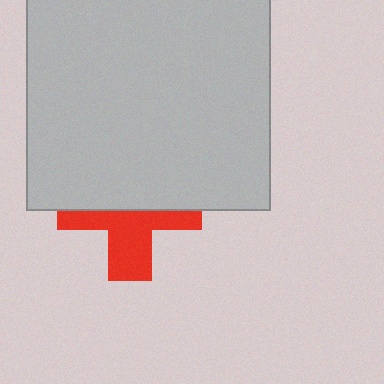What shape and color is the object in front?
The object in front is a light gray rectangle.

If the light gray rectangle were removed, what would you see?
You would see the complete red cross.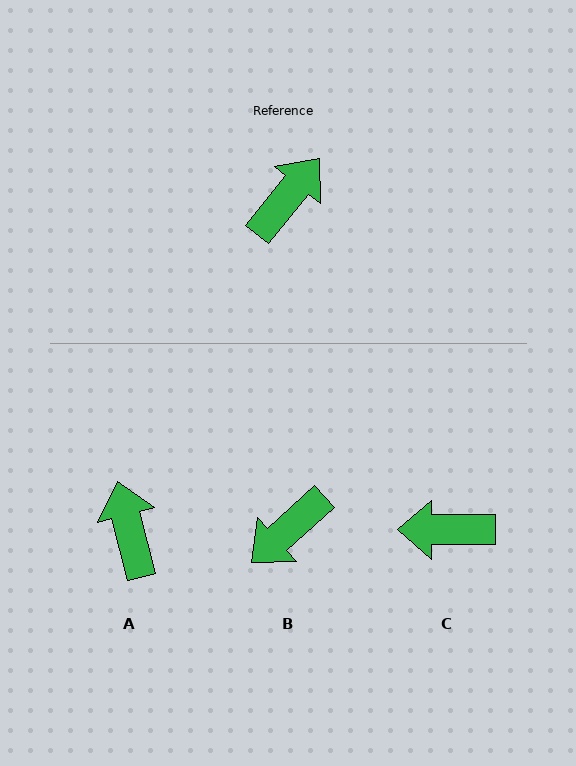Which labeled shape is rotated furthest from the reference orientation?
B, about 171 degrees away.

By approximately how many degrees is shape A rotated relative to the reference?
Approximately 53 degrees counter-clockwise.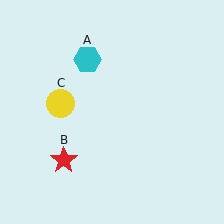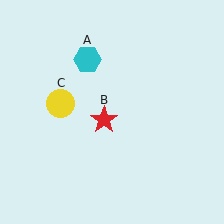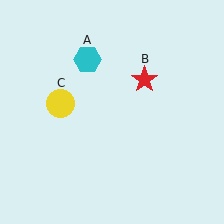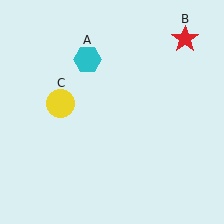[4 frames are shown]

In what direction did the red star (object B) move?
The red star (object B) moved up and to the right.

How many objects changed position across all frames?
1 object changed position: red star (object B).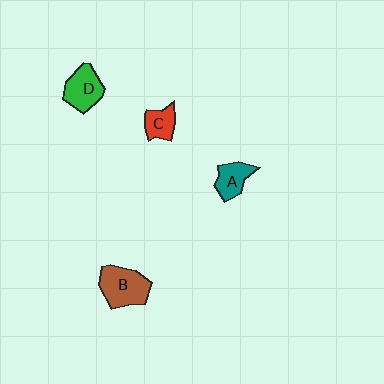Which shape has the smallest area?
Shape C (red).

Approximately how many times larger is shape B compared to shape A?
Approximately 1.6 times.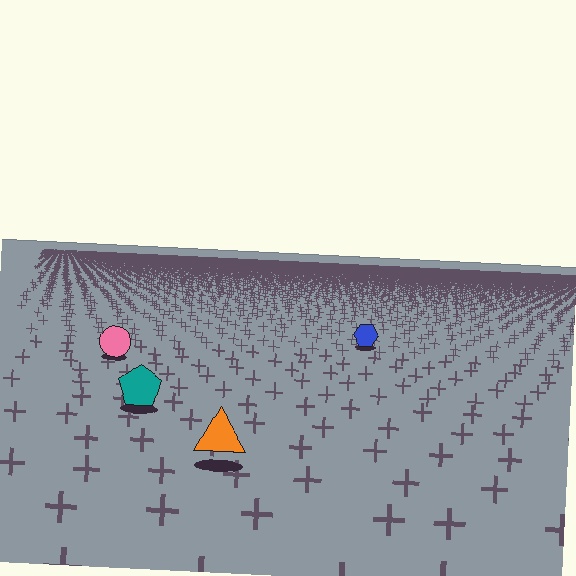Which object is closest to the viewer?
The orange triangle is closest. The texture marks near it are larger and more spread out.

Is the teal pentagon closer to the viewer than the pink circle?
Yes. The teal pentagon is closer — you can tell from the texture gradient: the ground texture is coarser near it.